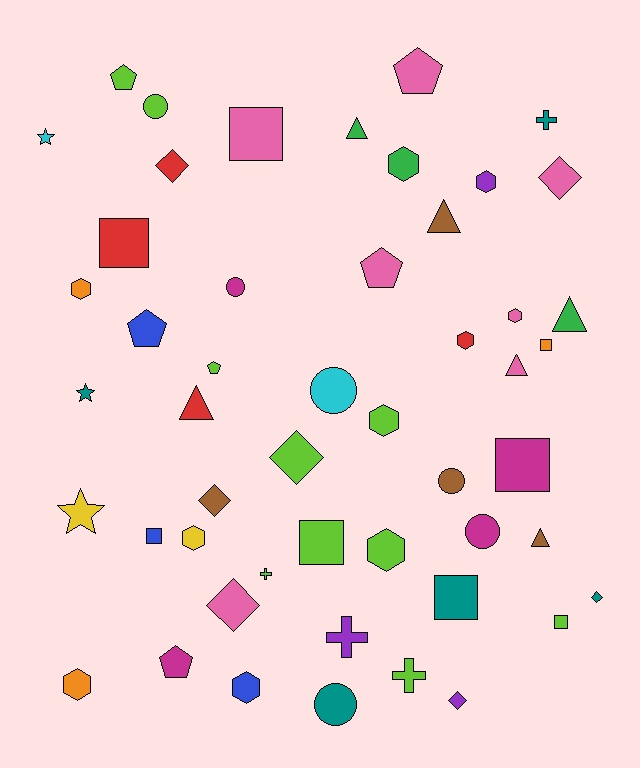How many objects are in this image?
There are 50 objects.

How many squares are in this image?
There are 8 squares.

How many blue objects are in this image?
There are 3 blue objects.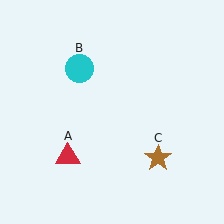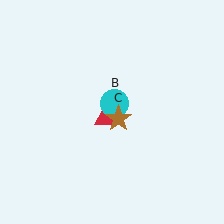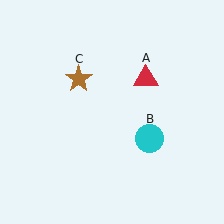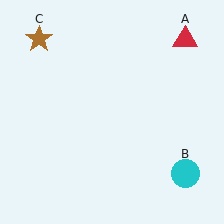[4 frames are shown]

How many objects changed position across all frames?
3 objects changed position: red triangle (object A), cyan circle (object B), brown star (object C).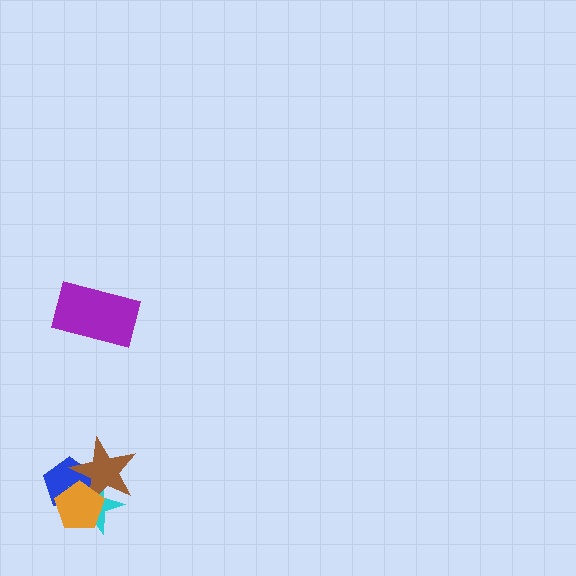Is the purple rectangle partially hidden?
No, no other shape covers it.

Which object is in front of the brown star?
The orange pentagon is in front of the brown star.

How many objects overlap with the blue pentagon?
3 objects overlap with the blue pentagon.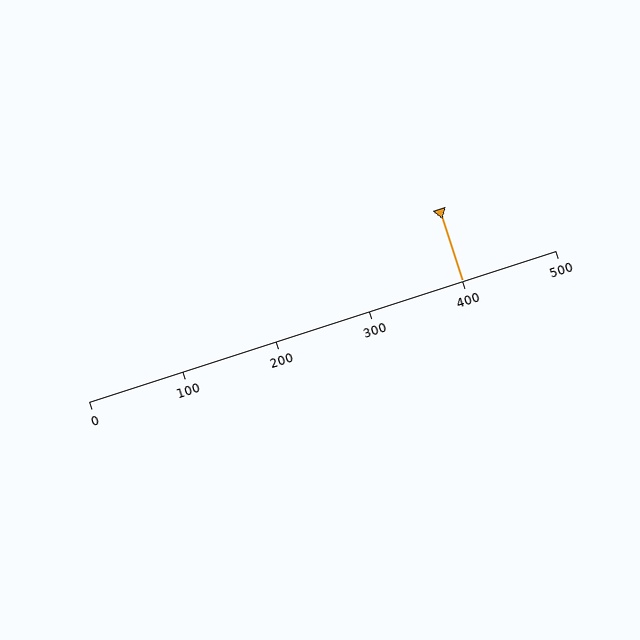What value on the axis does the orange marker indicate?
The marker indicates approximately 400.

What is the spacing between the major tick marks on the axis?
The major ticks are spaced 100 apart.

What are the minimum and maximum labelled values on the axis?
The axis runs from 0 to 500.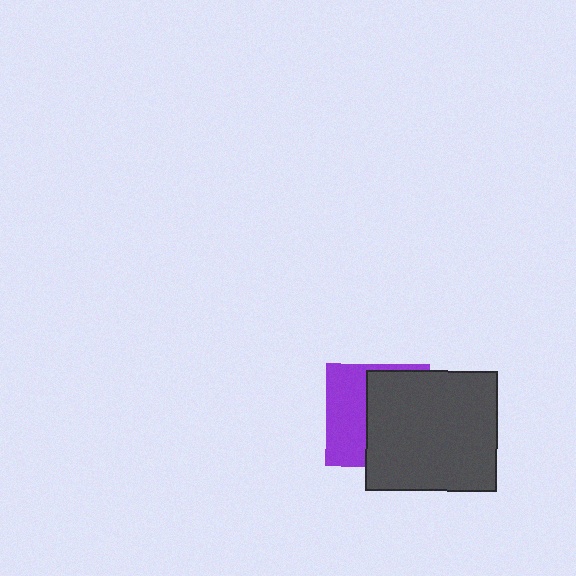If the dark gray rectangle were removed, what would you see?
You would see the complete purple square.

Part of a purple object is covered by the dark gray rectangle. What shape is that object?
It is a square.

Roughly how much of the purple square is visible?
A small part of it is visible (roughly 42%).